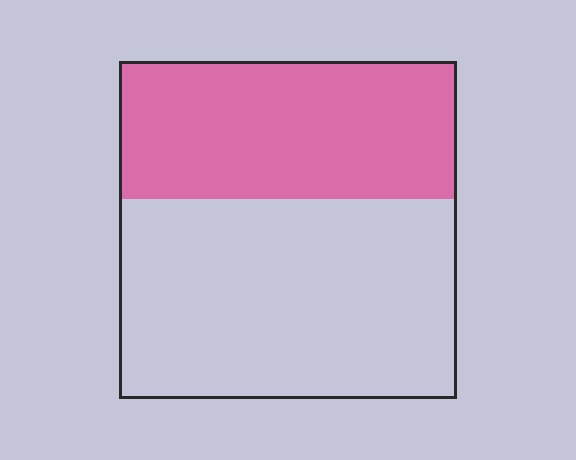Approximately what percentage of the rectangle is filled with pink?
Approximately 40%.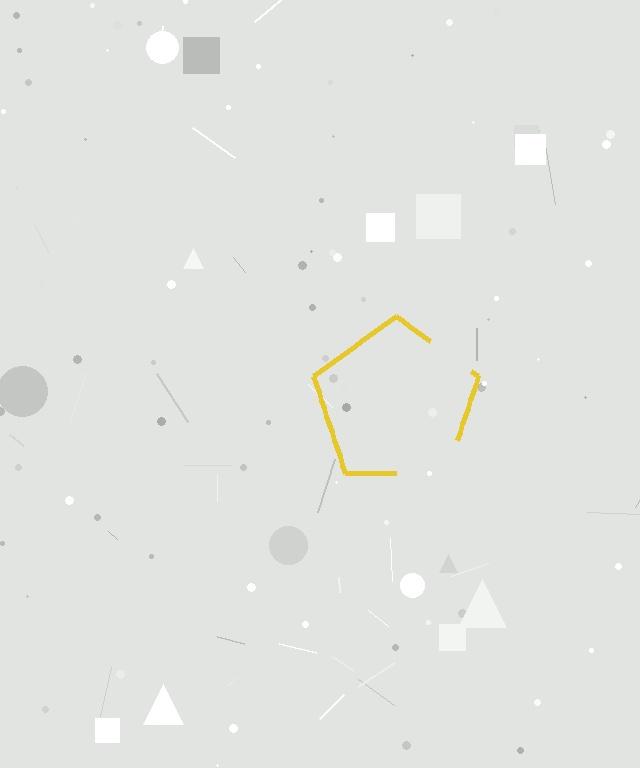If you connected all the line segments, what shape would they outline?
They would outline a pentagon.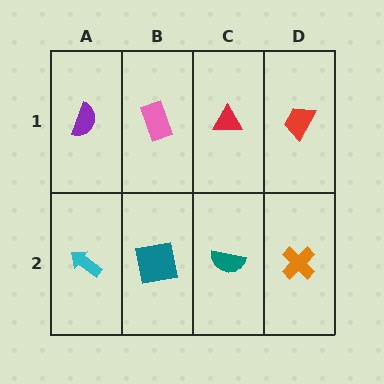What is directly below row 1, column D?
An orange cross.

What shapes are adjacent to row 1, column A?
A cyan arrow (row 2, column A), a pink rectangle (row 1, column B).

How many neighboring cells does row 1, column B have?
3.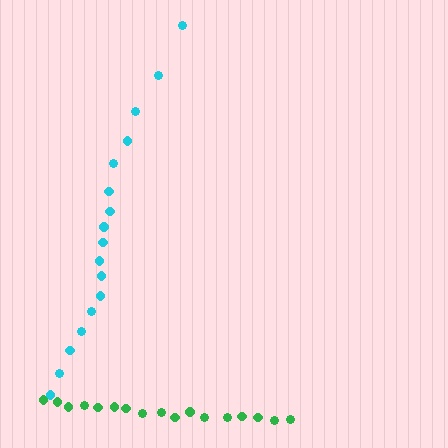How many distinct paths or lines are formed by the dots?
There are 2 distinct paths.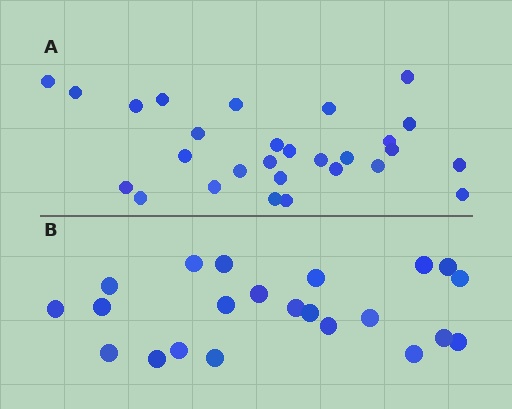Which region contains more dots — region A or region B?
Region A (the top region) has more dots.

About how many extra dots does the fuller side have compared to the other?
Region A has about 6 more dots than region B.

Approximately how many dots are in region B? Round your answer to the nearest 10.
About 20 dots. (The exact count is 22, which rounds to 20.)